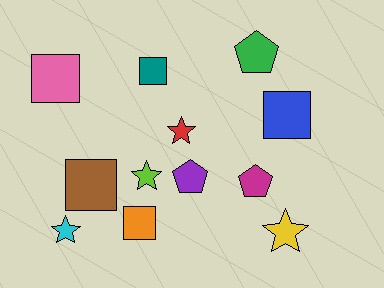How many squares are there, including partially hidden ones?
There are 5 squares.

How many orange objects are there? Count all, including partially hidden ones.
There is 1 orange object.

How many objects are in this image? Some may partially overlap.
There are 12 objects.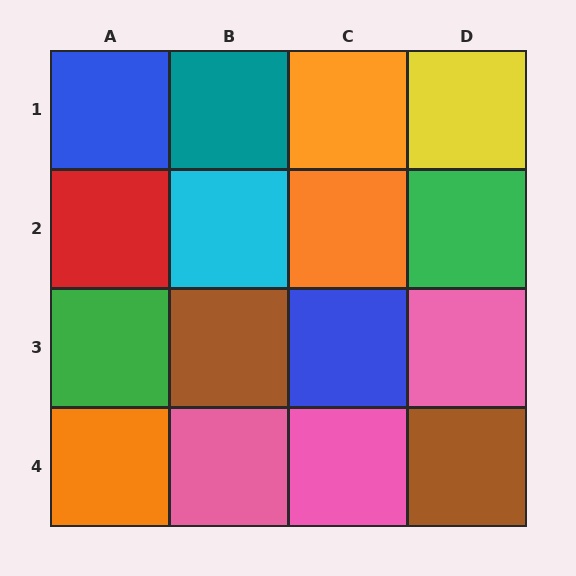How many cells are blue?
2 cells are blue.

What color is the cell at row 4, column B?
Pink.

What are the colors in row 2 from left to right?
Red, cyan, orange, green.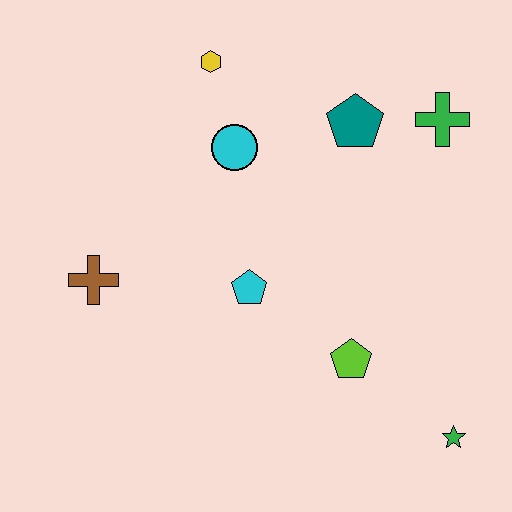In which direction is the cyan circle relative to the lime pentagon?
The cyan circle is above the lime pentagon.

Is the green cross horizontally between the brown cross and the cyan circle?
No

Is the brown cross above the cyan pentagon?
Yes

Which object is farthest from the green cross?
The brown cross is farthest from the green cross.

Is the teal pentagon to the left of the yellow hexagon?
No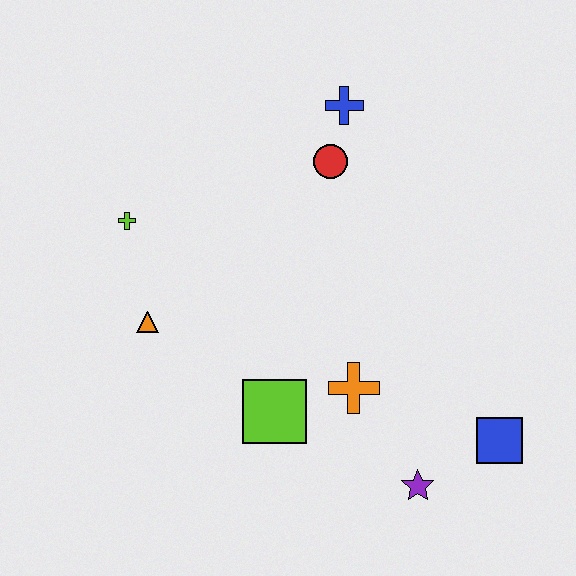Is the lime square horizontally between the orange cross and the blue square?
No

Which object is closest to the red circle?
The blue cross is closest to the red circle.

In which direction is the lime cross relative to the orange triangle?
The lime cross is above the orange triangle.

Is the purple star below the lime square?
Yes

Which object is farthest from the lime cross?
The blue square is farthest from the lime cross.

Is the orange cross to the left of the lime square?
No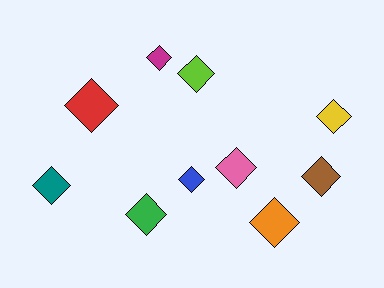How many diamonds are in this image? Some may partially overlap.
There are 10 diamonds.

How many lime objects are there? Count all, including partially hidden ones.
There is 1 lime object.